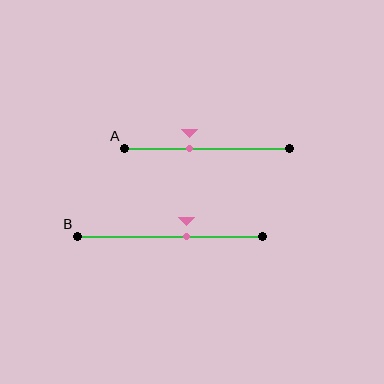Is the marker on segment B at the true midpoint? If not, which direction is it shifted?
No, the marker on segment B is shifted to the right by about 9% of the segment length.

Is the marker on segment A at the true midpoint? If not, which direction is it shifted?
No, the marker on segment A is shifted to the left by about 11% of the segment length.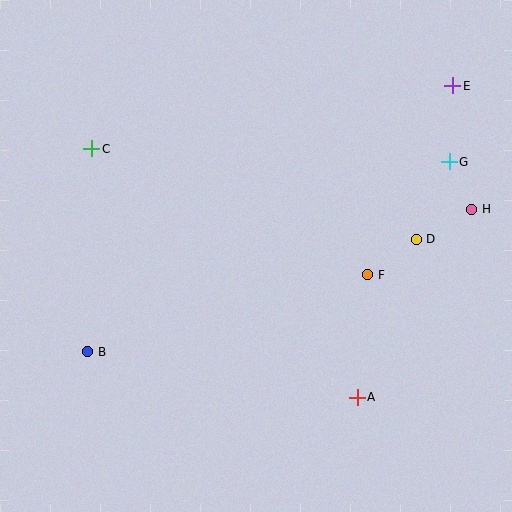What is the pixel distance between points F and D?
The distance between F and D is 61 pixels.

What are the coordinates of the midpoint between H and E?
The midpoint between H and E is at (462, 148).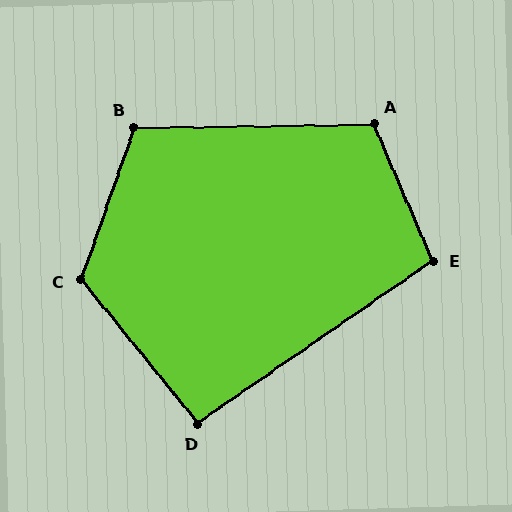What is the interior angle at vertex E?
Approximately 101 degrees (obtuse).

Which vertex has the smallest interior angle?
D, at approximately 95 degrees.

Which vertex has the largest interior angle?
C, at approximately 121 degrees.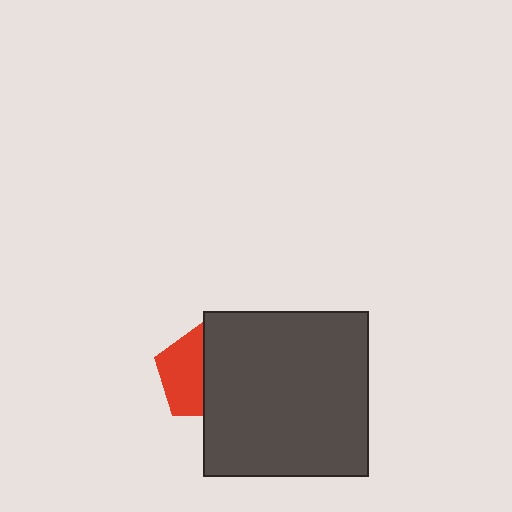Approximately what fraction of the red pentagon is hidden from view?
Roughly 49% of the red pentagon is hidden behind the dark gray square.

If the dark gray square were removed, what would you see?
You would see the complete red pentagon.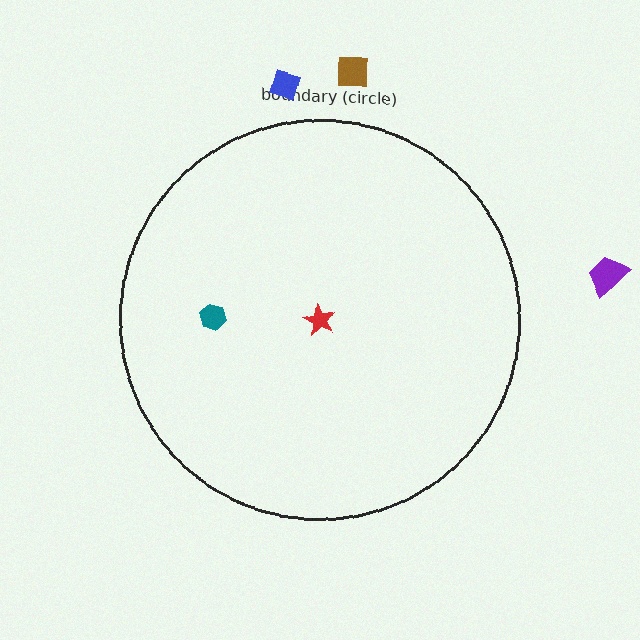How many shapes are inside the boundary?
2 inside, 3 outside.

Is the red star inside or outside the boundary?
Inside.